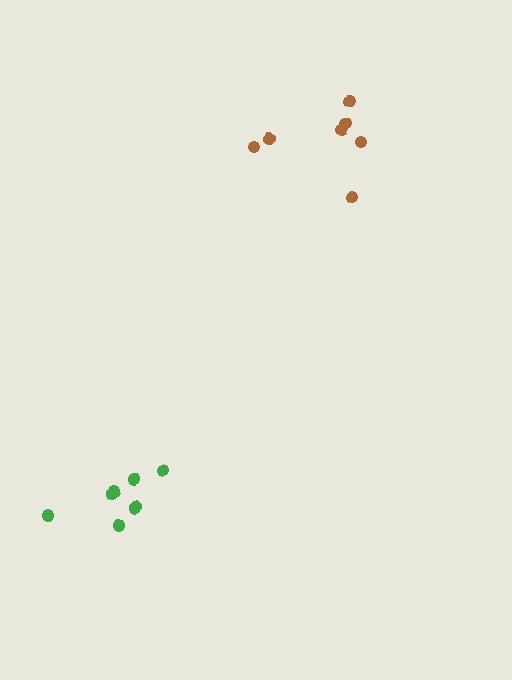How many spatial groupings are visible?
There are 2 spatial groupings.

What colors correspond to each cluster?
The clusters are colored: green, brown.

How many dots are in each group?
Group 1: 8 dots, Group 2: 7 dots (15 total).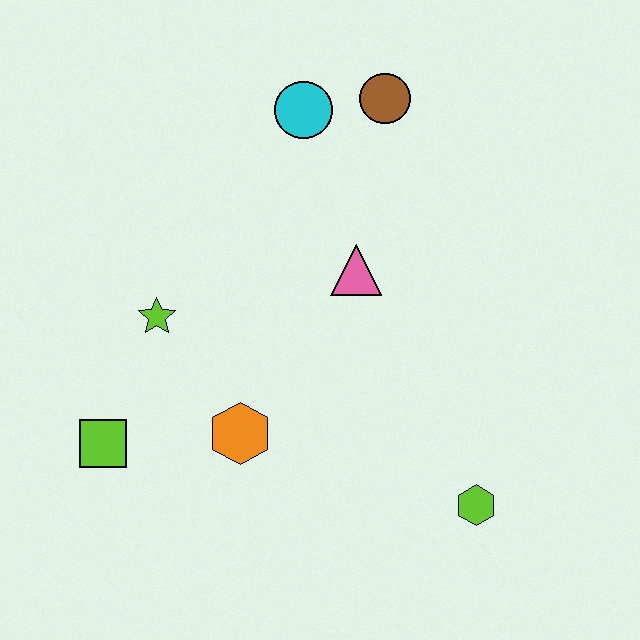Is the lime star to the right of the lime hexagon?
No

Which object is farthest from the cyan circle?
The lime hexagon is farthest from the cyan circle.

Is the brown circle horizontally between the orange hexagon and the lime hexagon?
Yes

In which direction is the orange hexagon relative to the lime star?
The orange hexagon is below the lime star.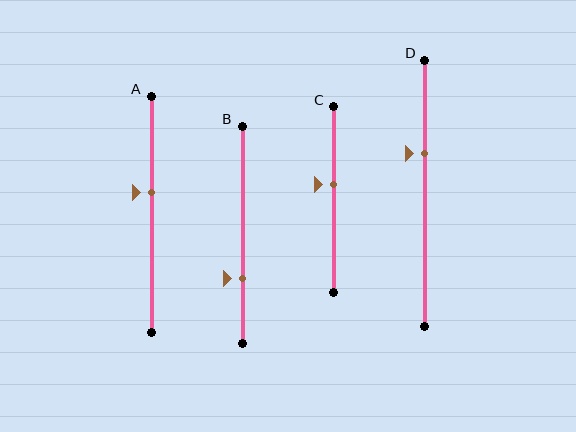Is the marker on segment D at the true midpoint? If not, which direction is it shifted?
No, the marker on segment D is shifted upward by about 15% of the segment length.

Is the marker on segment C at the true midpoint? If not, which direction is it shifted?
No, the marker on segment C is shifted upward by about 8% of the segment length.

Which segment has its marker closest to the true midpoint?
Segment C has its marker closest to the true midpoint.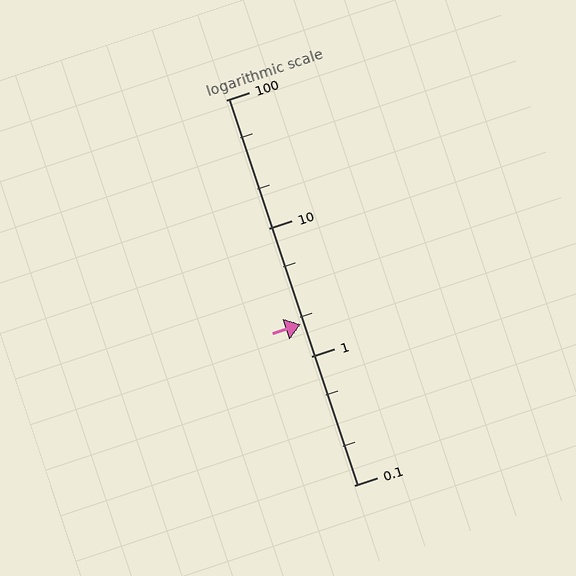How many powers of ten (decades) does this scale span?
The scale spans 3 decades, from 0.1 to 100.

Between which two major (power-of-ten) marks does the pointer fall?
The pointer is between 1 and 10.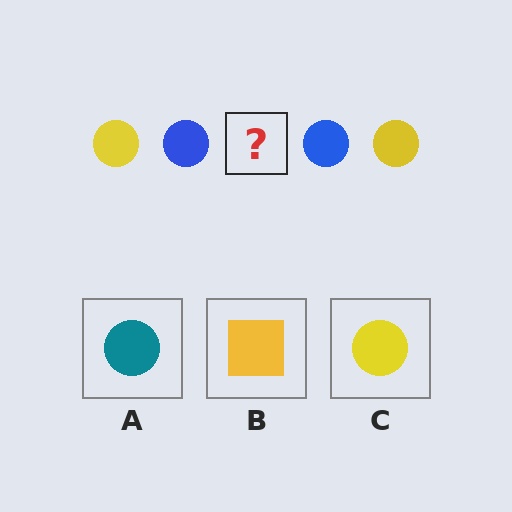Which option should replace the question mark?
Option C.